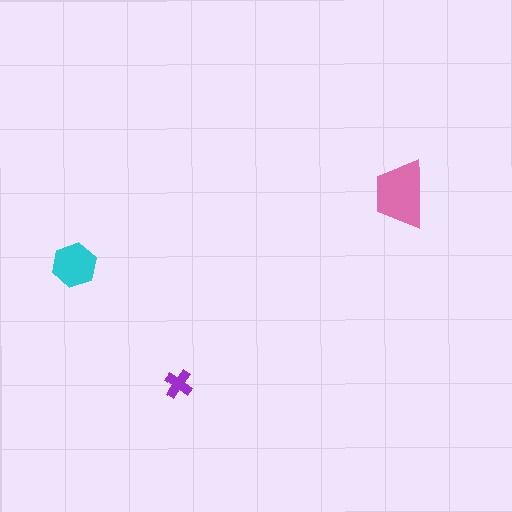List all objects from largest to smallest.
The pink trapezoid, the cyan hexagon, the purple cross.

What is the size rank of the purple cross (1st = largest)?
3rd.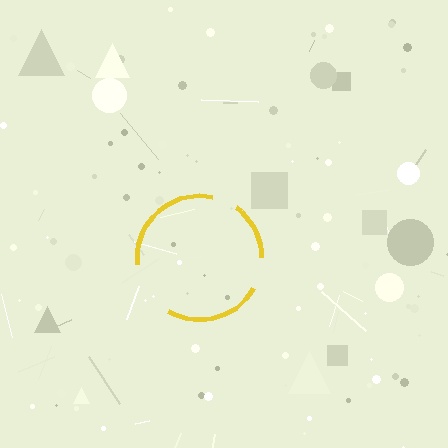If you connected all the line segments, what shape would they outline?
They would outline a circle.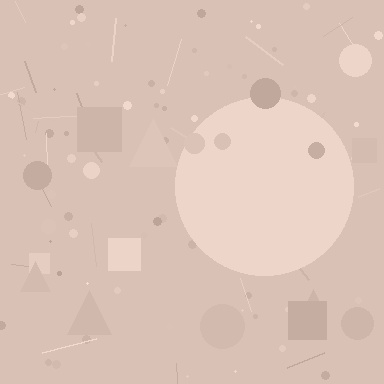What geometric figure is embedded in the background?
A circle is embedded in the background.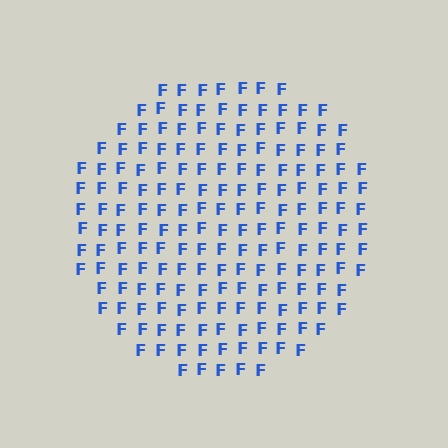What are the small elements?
The small elements are letter F's.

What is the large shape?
The large shape is a circle.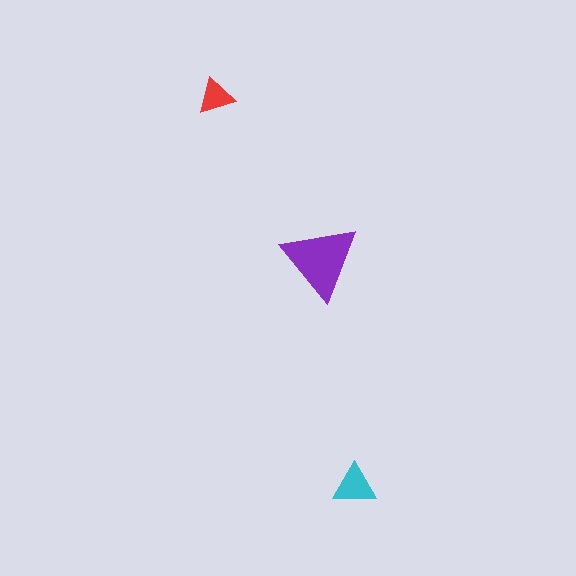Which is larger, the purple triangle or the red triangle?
The purple one.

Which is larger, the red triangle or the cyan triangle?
The cyan one.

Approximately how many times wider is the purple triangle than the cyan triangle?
About 2 times wider.